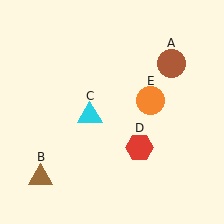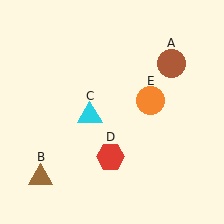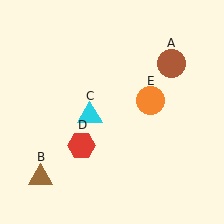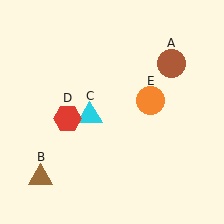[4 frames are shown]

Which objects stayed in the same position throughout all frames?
Brown circle (object A) and brown triangle (object B) and cyan triangle (object C) and orange circle (object E) remained stationary.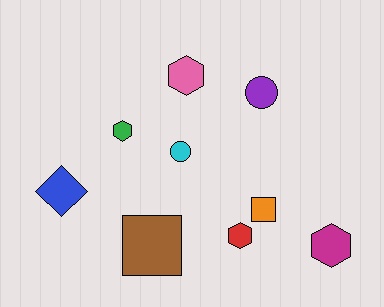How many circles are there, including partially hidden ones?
There are 2 circles.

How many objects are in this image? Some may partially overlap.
There are 9 objects.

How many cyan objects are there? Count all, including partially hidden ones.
There is 1 cyan object.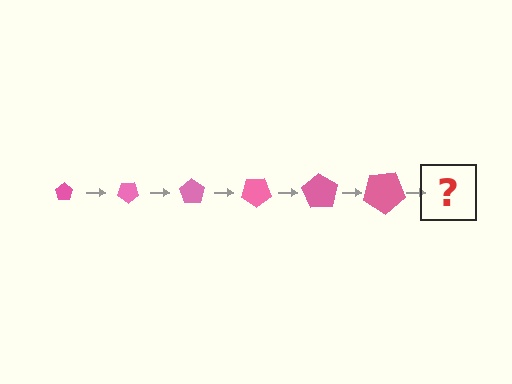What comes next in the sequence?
The next element should be a pentagon, larger than the previous one and rotated 210 degrees from the start.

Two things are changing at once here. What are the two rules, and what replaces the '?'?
The two rules are that the pentagon grows larger each step and it rotates 35 degrees each step. The '?' should be a pentagon, larger than the previous one and rotated 210 degrees from the start.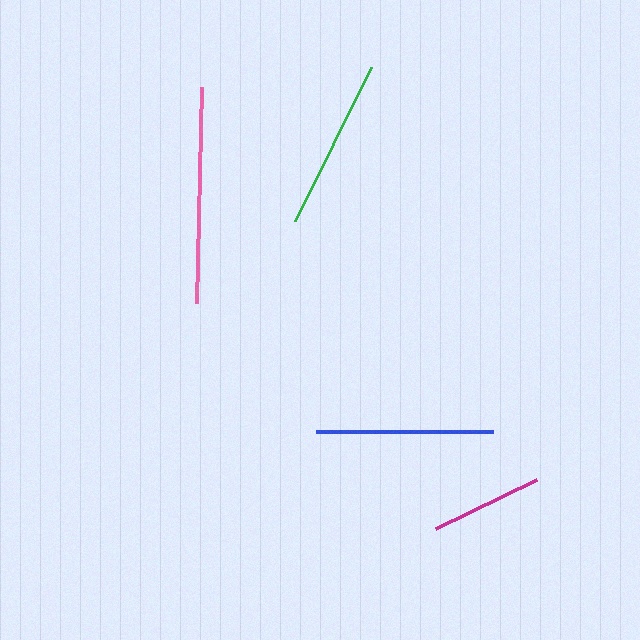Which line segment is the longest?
The pink line is the longest at approximately 216 pixels.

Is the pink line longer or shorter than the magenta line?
The pink line is longer than the magenta line.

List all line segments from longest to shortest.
From longest to shortest: pink, blue, green, magenta.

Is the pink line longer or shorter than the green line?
The pink line is longer than the green line.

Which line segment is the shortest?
The magenta line is the shortest at approximately 112 pixels.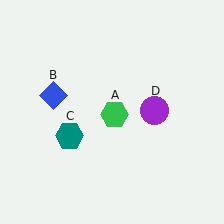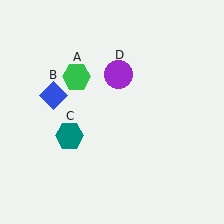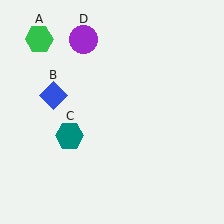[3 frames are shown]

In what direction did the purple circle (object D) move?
The purple circle (object D) moved up and to the left.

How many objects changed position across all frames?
2 objects changed position: green hexagon (object A), purple circle (object D).